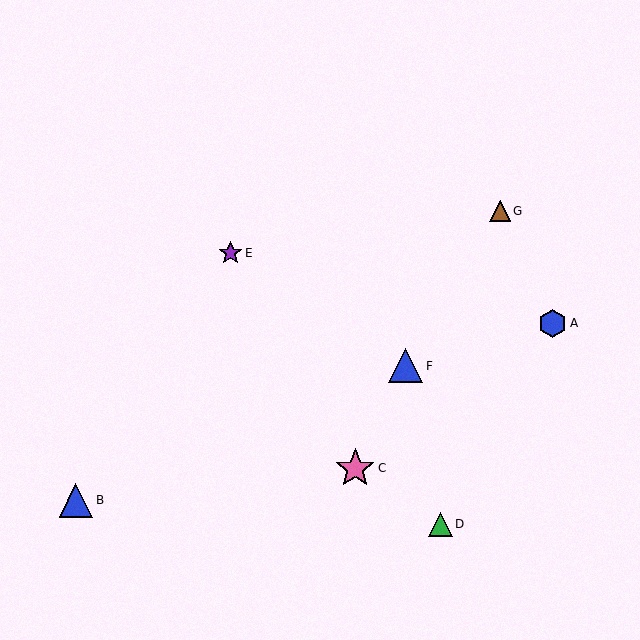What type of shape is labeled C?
Shape C is a pink star.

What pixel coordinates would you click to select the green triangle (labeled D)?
Click at (440, 524) to select the green triangle D.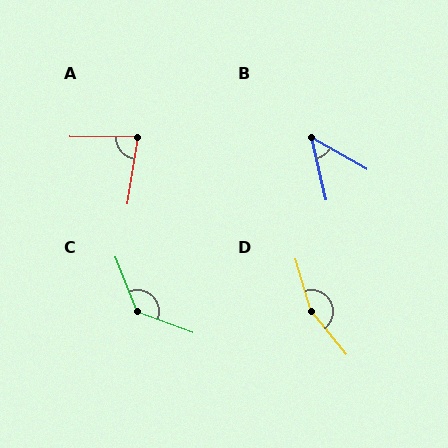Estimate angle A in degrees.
Approximately 81 degrees.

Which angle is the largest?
D, at approximately 157 degrees.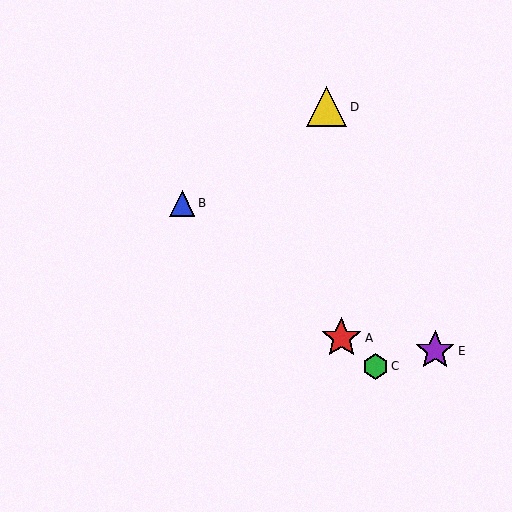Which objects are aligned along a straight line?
Objects A, B, C are aligned along a straight line.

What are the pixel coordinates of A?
Object A is at (341, 338).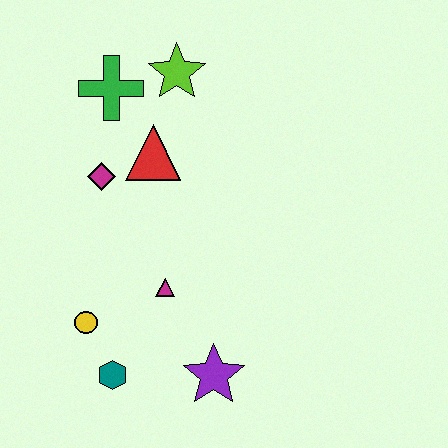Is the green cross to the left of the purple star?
Yes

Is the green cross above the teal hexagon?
Yes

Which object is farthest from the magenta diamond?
The purple star is farthest from the magenta diamond.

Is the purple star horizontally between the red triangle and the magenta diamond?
No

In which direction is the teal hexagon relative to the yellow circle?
The teal hexagon is below the yellow circle.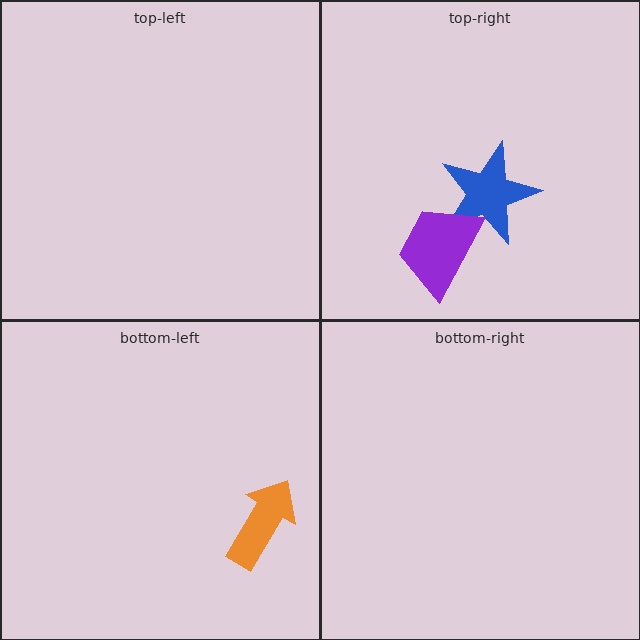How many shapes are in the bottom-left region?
1.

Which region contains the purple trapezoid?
The top-right region.